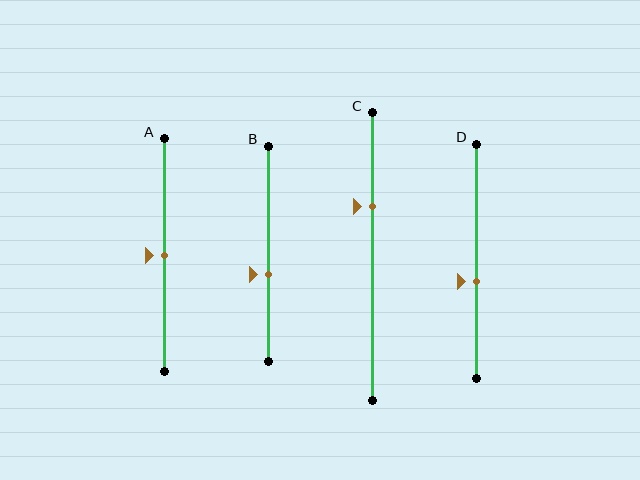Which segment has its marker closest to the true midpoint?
Segment A has its marker closest to the true midpoint.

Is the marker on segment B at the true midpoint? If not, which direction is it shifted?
No, the marker on segment B is shifted downward by about 10% of the segment length.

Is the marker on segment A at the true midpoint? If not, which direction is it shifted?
Yes, the marker on segment A is at the true midpoint.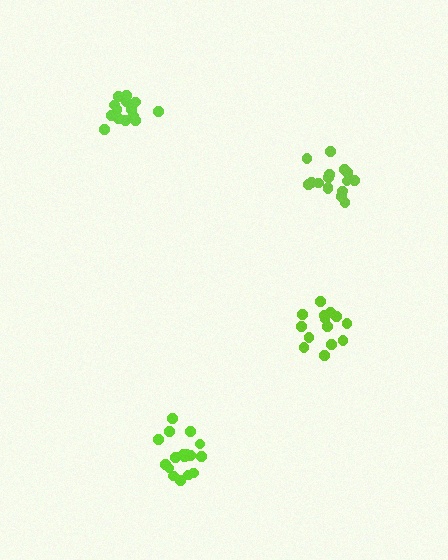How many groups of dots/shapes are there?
There are 4 groups.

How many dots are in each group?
Group 1: 14 dots, Group 2: 16 dots, Group 3: 14 dots, Group 4: 17 dots (61 total).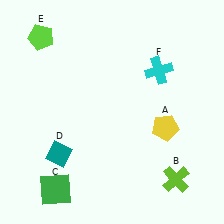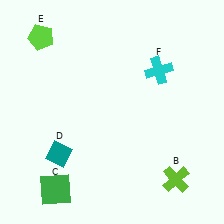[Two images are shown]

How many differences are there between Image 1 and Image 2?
There is 1 difference between the two images.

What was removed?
The yellow pentagon (A) was removed in Image 2.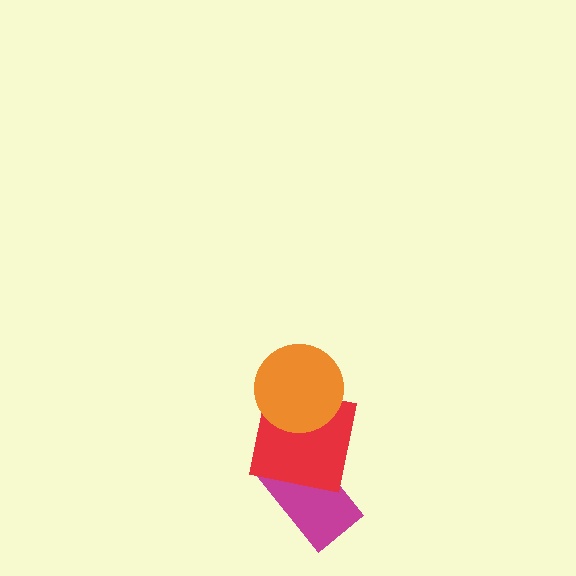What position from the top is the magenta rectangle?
The magenta rectangle is 3rd from the top.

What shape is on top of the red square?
The orange circle is on top of the red square.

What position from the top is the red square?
The red square is 2nd from the top.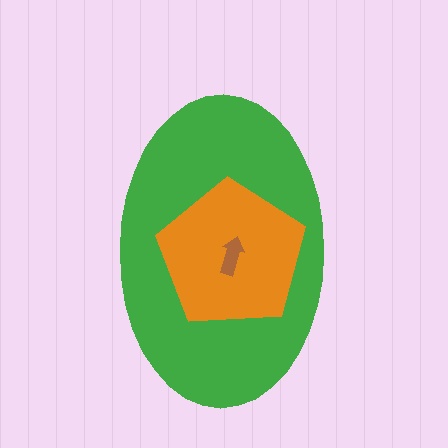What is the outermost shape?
The green ellipse.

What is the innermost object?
The brown arrow.